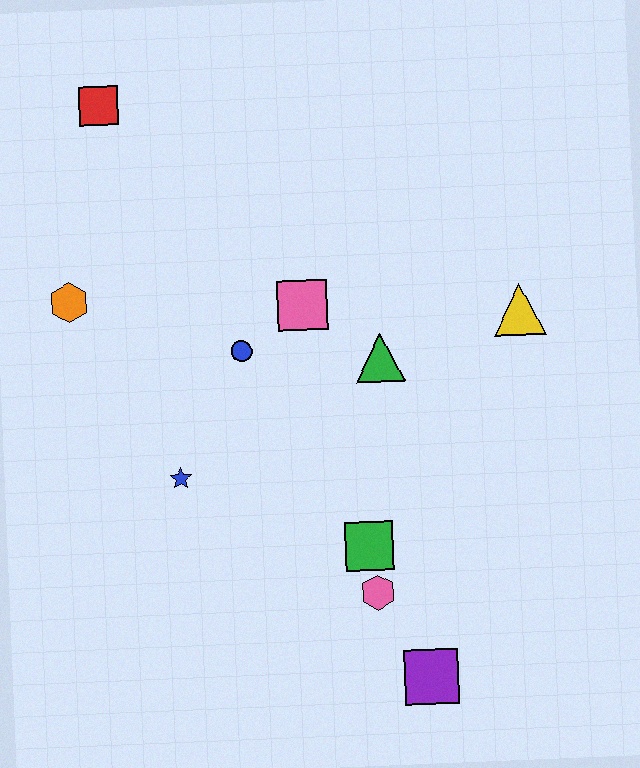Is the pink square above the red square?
No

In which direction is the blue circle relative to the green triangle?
The blue circle is to the left of the green triangle.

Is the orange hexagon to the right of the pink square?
No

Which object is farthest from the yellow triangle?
The red square is farthest from the yellow triangle.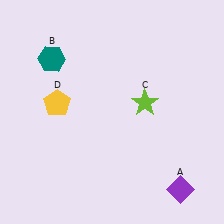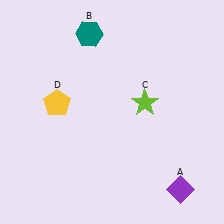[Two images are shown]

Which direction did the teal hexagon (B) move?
The teal hexagon (B) moved right.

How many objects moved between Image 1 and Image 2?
1 object moved between the two images.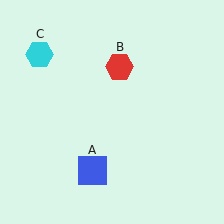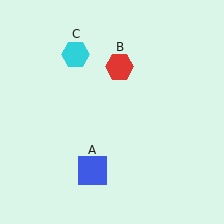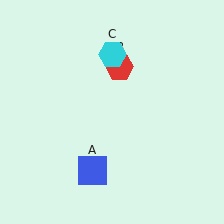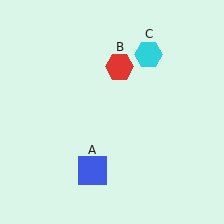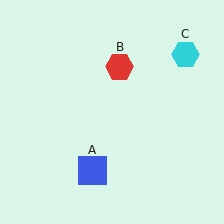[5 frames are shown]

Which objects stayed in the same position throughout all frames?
Blue square (object A) and red hexagon (object B) remained stationary.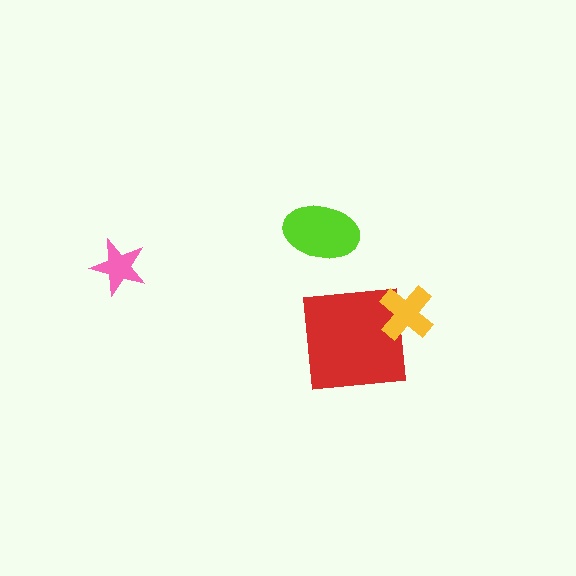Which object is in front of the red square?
The yellow cross is in front of the red square.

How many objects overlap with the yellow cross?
1 object overlaps with the yellow cross.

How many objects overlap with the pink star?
0 objects overlap with the pink star.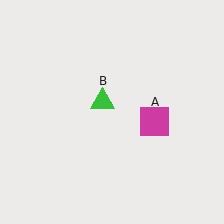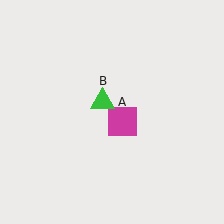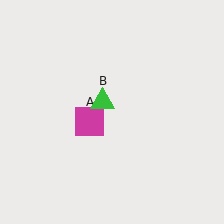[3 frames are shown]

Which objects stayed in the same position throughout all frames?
Green triangle (object B) remained stationary.